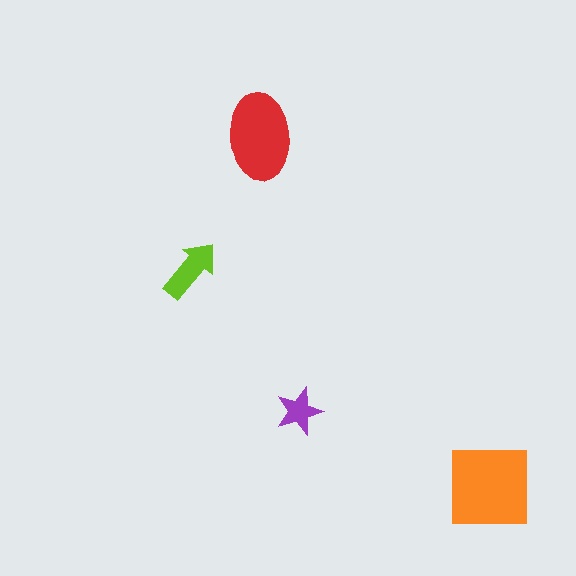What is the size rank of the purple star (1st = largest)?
4th.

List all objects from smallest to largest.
The purple star, the lime arrow, the red ellipse, the orange square.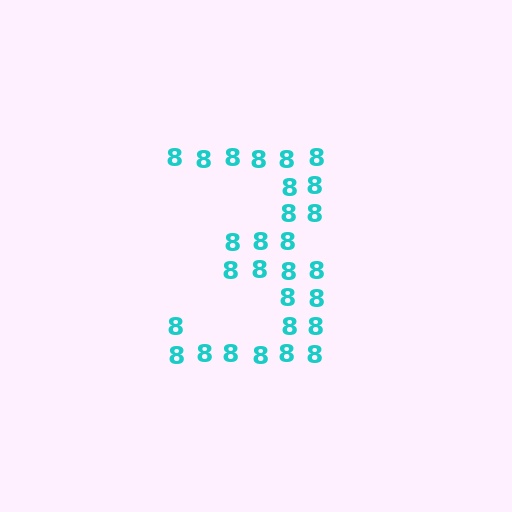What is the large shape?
The large shape is the digit 3.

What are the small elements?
The small elements are digit 8's.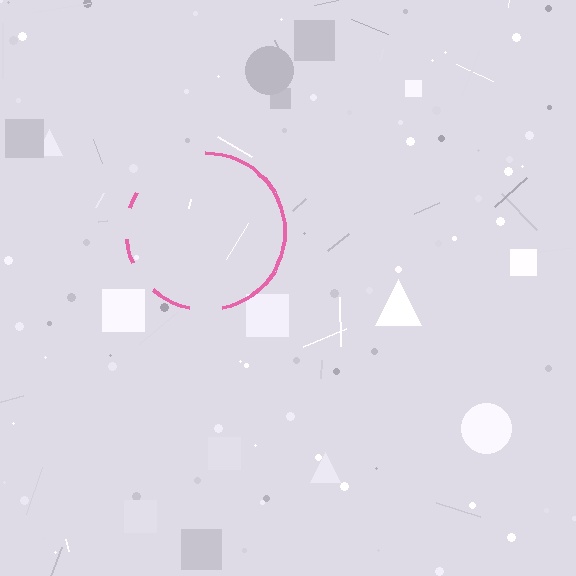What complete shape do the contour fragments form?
The contour fragments form a circle.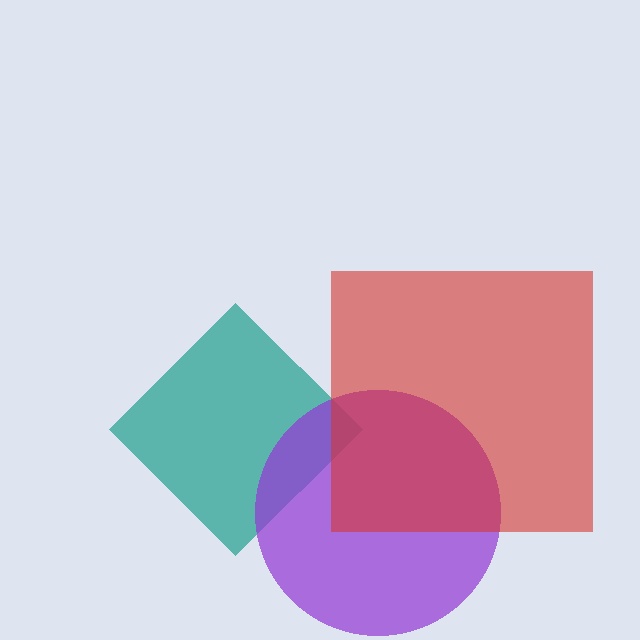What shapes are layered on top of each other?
The layered shapes are: a teal diamond, a purple circle, a red square.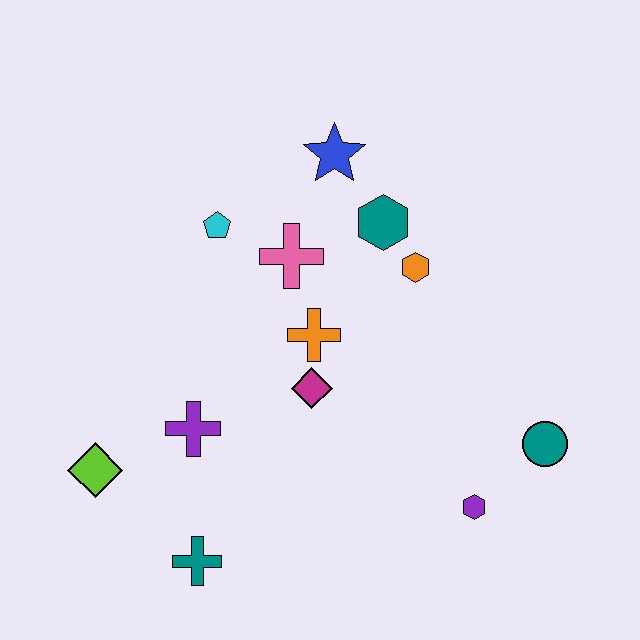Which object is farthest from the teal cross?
The blue star is farthest from the teal cross.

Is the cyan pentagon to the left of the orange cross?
Yes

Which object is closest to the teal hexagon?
The orange hexagon is closest to the teal hexagon.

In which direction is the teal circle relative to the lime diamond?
The teal circle is to the right of the lime diamond.